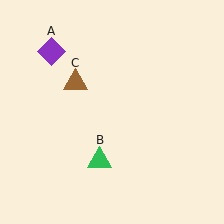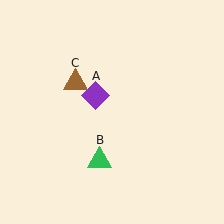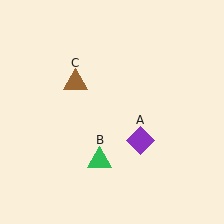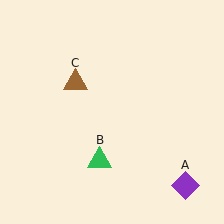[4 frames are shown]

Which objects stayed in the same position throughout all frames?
Green triangle (object B) and brown triangle (object C) remained stationary.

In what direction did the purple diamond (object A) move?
The purple diamond (object A) moved down and to the right.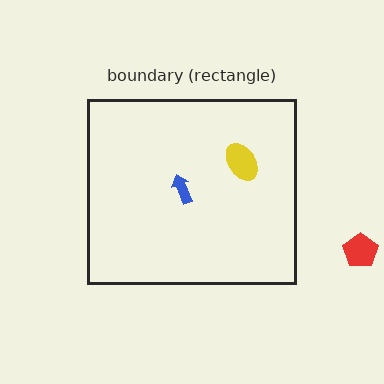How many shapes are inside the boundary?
2 inside, 1 outside.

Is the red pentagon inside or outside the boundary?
Outside.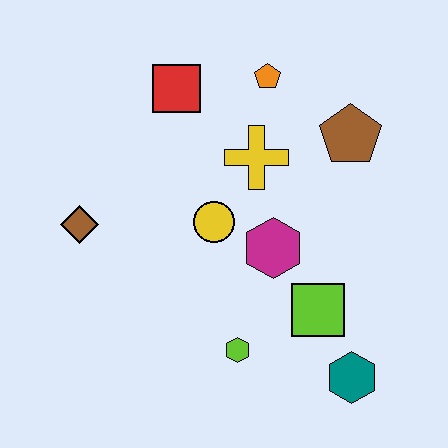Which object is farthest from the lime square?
The red square is farthest from the lime square.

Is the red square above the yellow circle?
Yes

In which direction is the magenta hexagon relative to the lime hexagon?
The magenta hexagon is above the lime hexagon.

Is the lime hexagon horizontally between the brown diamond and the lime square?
Yes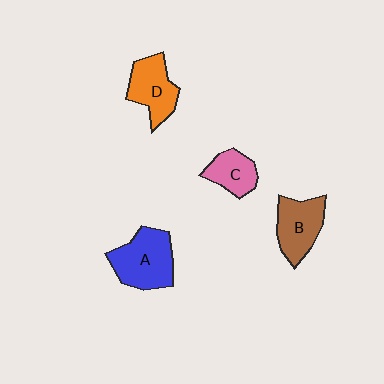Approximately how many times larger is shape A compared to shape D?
Approximately 1.3 times.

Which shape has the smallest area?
Shape C (pink).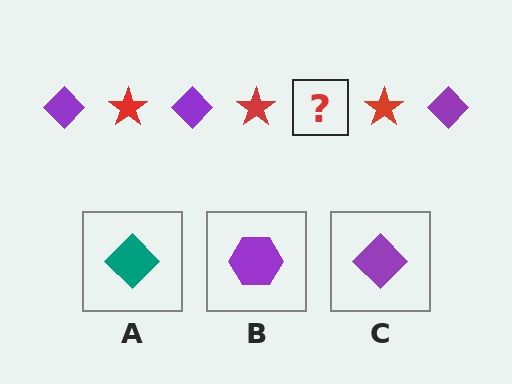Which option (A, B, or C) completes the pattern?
C.